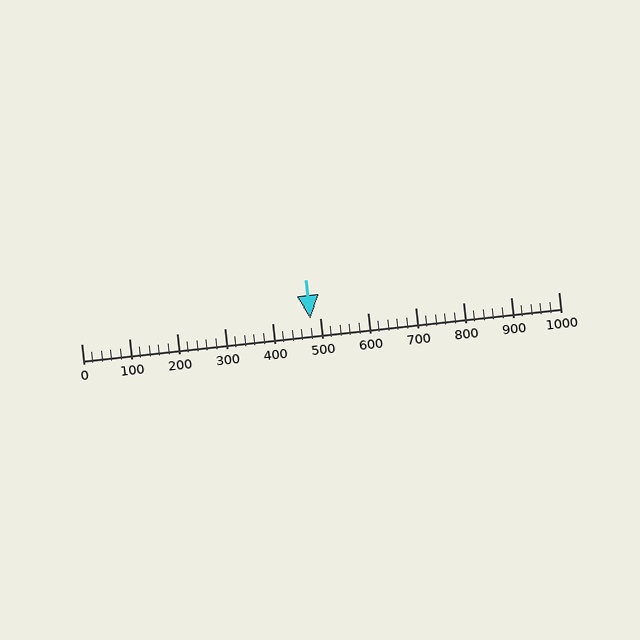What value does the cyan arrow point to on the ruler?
The cyan arrow points to approximately 480.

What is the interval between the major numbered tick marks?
The major tick marks are spaced 100 units apart.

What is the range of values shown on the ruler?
The ruler shows values from 0 to 1000.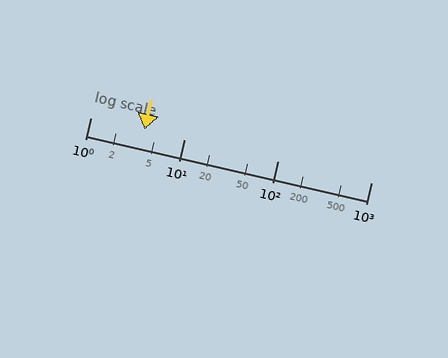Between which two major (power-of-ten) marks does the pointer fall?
The pointer is between 1 and 10.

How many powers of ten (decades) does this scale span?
The scale spans 3 decades, from 1 to 1000.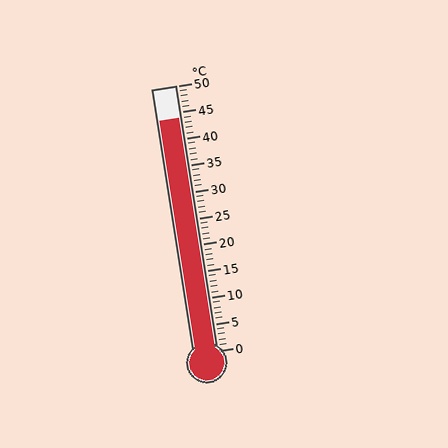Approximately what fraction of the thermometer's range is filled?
The thermometer is filled to approximately 90% of its range.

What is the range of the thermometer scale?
The thermometer scale ranges from 0°C to 50°C.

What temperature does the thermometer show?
The thermometer shows approximately 44°C.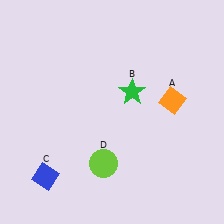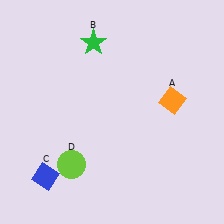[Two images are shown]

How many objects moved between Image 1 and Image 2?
2 objects moved between the two images.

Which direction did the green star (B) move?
The green star (B) moved up.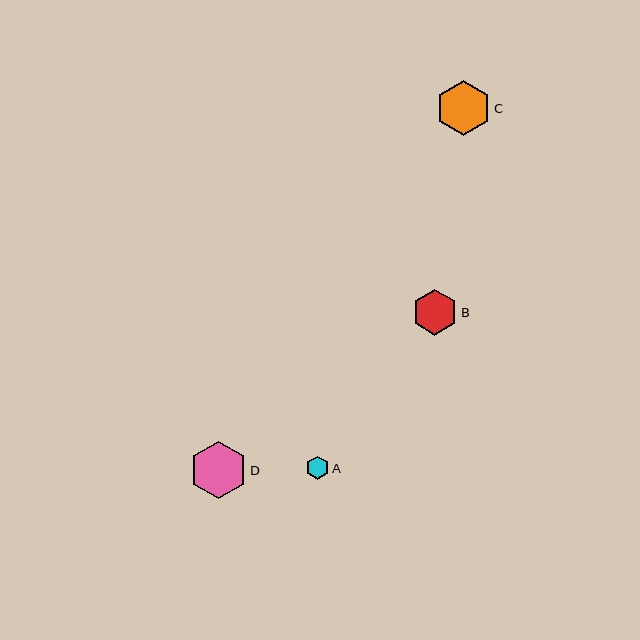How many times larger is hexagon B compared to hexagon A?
Hexagon B is approximately 2.0 times the size of hexagon A.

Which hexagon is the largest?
Hexagon D is the largest with a size of approximately 57 pixels.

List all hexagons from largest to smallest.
From largest to smallest: D, C, B, A.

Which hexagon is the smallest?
Hexagon A is the smallest with a size of approximately 23 pixels.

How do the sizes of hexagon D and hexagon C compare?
Hexagon D and hexagon C are approximately the same size.